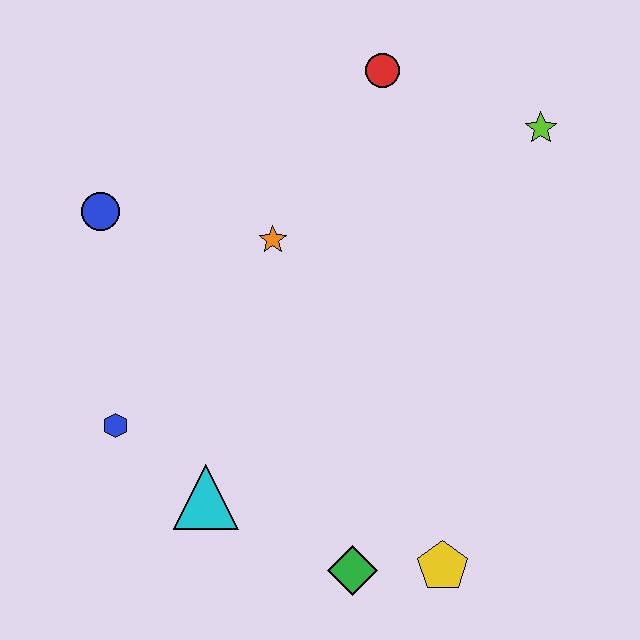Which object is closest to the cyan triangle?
The blue hexagon is closest to the cyan triangle.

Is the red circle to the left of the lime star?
Yes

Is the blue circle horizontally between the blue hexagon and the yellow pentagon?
No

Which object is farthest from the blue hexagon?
The lime star is farthest from the blue hexagon.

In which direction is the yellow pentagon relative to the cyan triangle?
The yellow pentagon is to the right of the cyan triangle.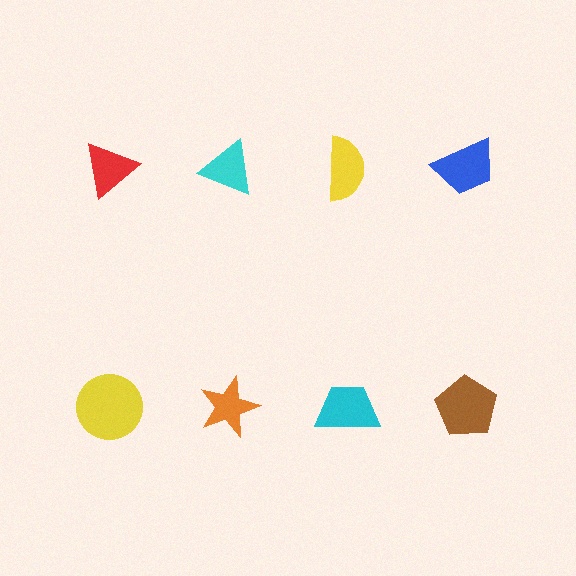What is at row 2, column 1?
A yellow circle.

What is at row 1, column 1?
A red triangle.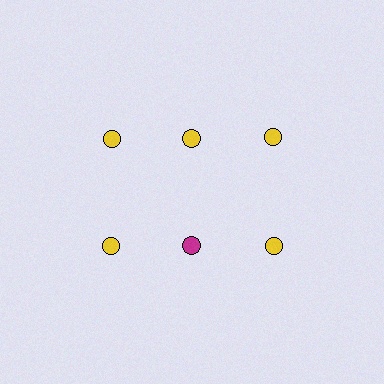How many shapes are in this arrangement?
There are 6 shapes arranged in a grid pattern.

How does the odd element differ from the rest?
It has a different color: magenta instead of yellow.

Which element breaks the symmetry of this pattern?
The magenta circle in the second row, second from left column breaks the symmetry. All other shapes are yellow circles.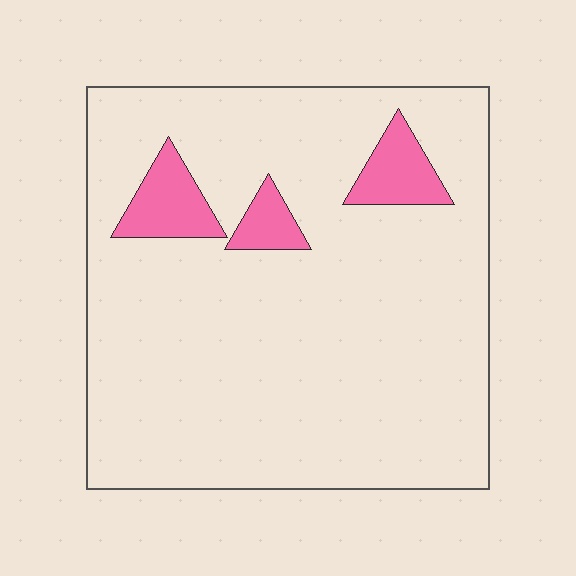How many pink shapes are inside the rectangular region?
3.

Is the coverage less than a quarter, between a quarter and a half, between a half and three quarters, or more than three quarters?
Less than a quarter.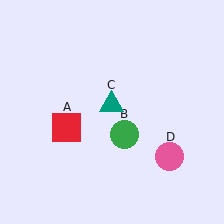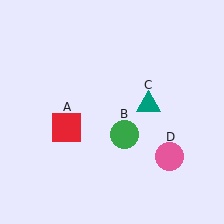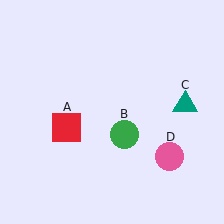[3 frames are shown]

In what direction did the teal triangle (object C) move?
The teal triangle (object C) moved right.